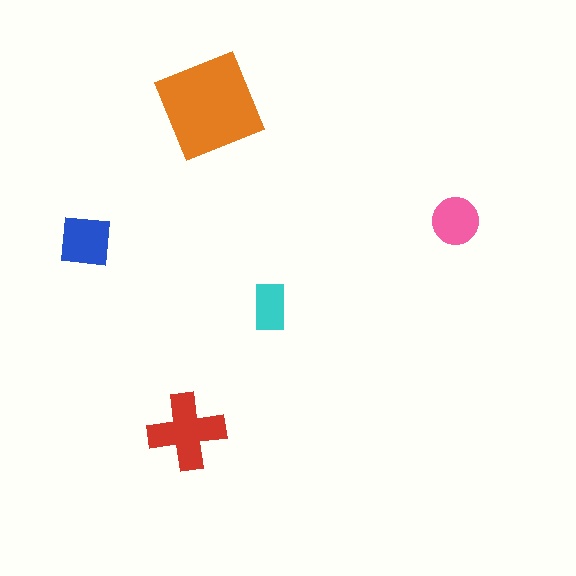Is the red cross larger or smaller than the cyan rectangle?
Larger.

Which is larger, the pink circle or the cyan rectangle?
The pink circle.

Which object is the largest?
The orange diamond.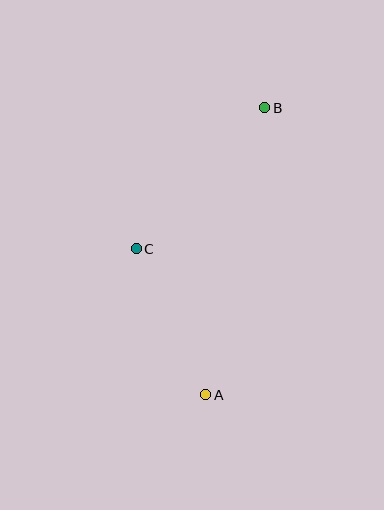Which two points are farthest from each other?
Points A and B are farthest from each other.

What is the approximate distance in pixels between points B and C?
The distance between B and C is approximately 191 pixels.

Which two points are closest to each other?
Points A and C are closest to each other.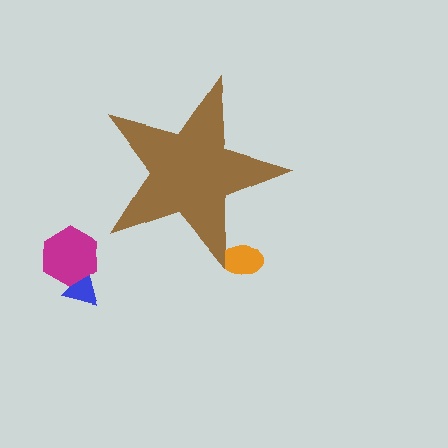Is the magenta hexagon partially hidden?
No, the magenta hexagon is fully visible.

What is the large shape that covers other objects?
A brown star.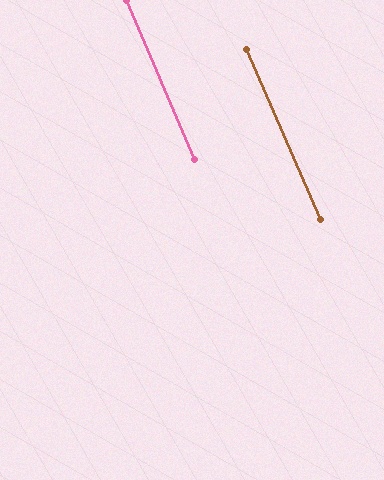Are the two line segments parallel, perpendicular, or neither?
Parallel — their directions differ by only 0.1°.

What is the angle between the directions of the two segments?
Approximately 0 degrees.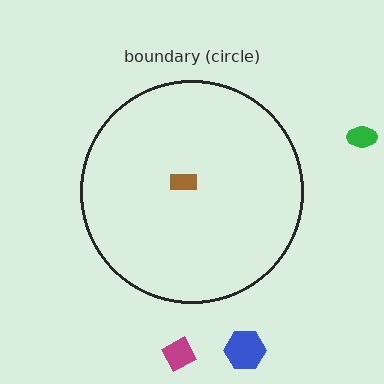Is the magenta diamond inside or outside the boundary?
Outside.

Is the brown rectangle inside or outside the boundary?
Inside.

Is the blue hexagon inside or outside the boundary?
Outside.